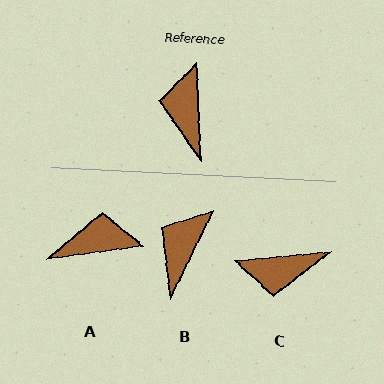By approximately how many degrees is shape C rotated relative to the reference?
Approximately 93 degrees counter-clockwise.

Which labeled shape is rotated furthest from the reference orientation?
C, about 93 degrees away.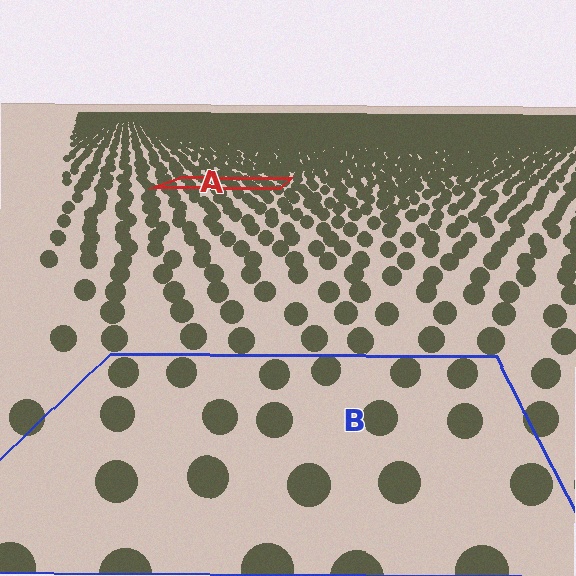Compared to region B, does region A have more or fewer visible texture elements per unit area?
Region A has more texture elements per unit area — they are packed more densely because it is farther away.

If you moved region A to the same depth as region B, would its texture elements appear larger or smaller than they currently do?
They would appear larger. At a closer depth, the same texture elements are projected at a bigger on-screen size.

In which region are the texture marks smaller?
The texture marks are smaller in region A, because it is farther away.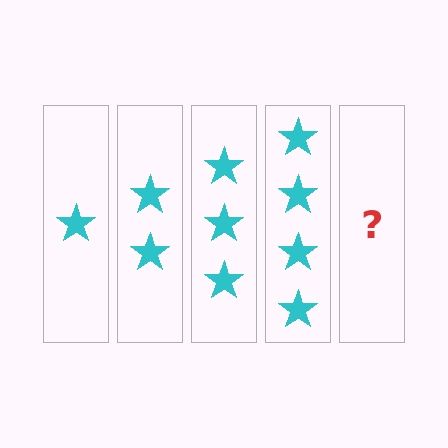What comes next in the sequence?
The next element should be 5 stars.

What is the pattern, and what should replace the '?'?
The pattern is that each step adds one more star. The '?' should be 5 stars.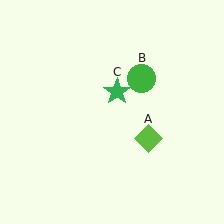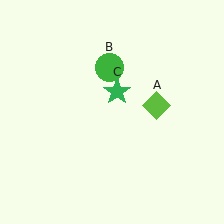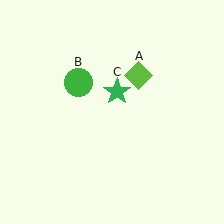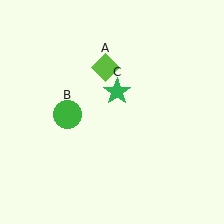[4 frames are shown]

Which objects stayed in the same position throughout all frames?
Green star (object C) remained stationary.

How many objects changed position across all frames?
2 objects changed position: lime diamond (object A), green circle (object B).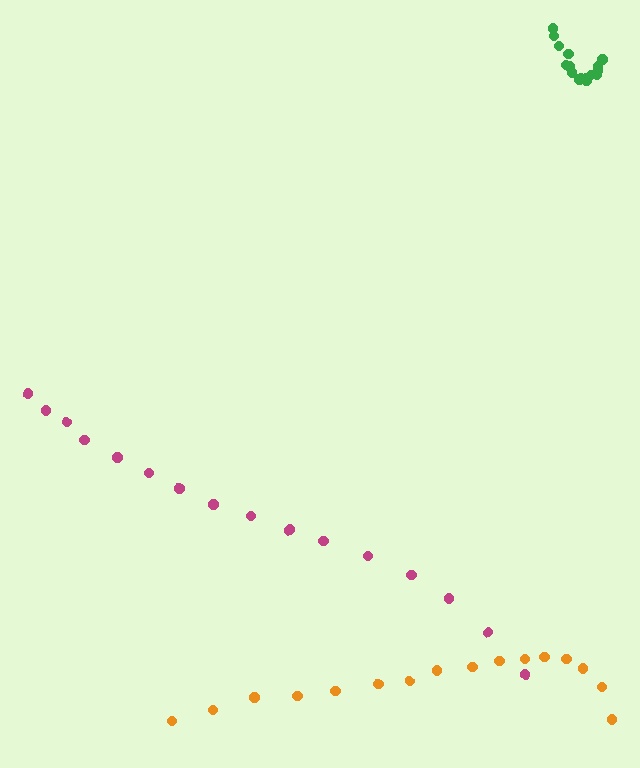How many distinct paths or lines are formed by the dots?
There are 3 distinct paths.